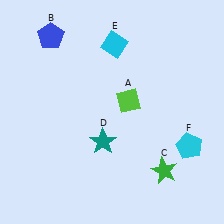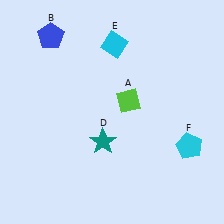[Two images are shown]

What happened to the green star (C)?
The green star (C) was removed in Image 2. It was in the bottom-right area of Image 1.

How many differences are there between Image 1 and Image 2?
There is 1 difference between the two images.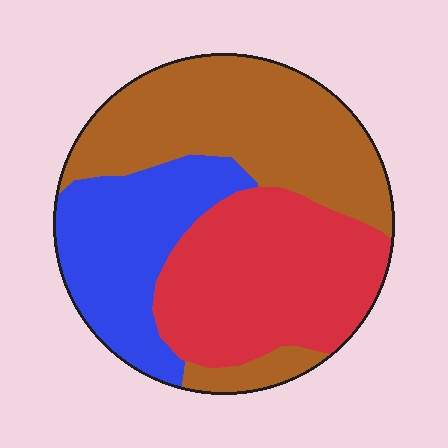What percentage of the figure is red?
Red takes up about one third (1/3) of the figure.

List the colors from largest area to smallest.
From largest to smallest: brown, red, blue.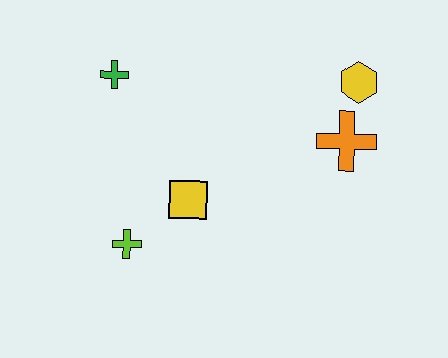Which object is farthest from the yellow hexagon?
The lime cross is farthest from the yellow hexagon.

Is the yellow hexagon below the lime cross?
No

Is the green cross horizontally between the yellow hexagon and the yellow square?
No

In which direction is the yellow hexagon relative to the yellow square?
The yellow hexagon is to the right of the yellow square.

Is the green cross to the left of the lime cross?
Yes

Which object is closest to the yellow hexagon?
The orange cross is closest to the yellow hexagon.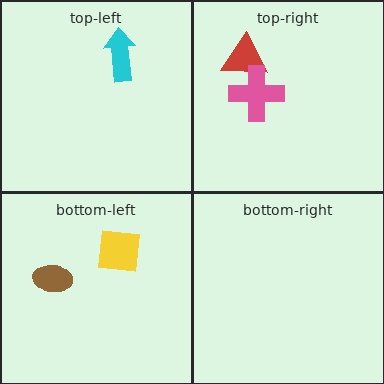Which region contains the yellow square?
The bottom-left region.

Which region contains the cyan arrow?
The top-left region.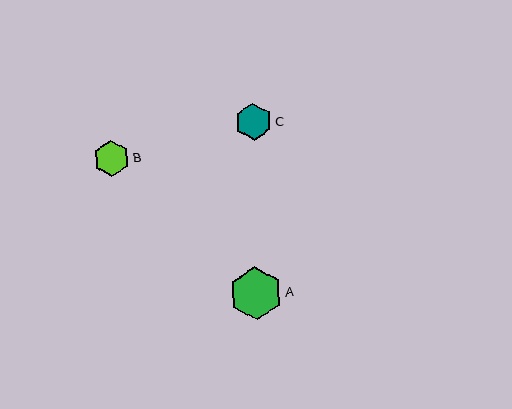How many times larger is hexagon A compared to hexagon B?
Hexagon A is approximately 1.5 times the size of hexagon B.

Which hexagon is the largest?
Hexagon A is the largest with a size of approximately 52 pixels.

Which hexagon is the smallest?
Hexagon B is the smallest with a size of approximately 36 pixels.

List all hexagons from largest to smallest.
From largest to smallest: A, C, B.